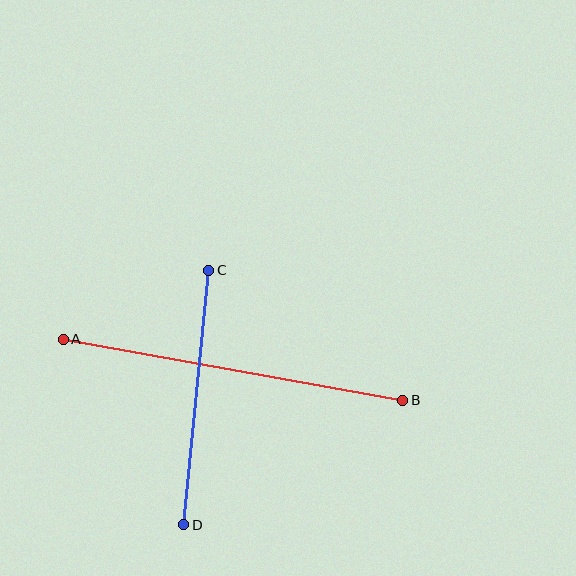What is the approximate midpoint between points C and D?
The midpoint is at approximately (196, 397) pixels.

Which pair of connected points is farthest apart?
Points A and B are farthest apart.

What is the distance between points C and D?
The distance is approximately 256 pixels.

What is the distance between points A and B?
The distance is approximately 344 pixels.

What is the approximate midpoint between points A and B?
The midpoint is at approximately (233, 370) pixels.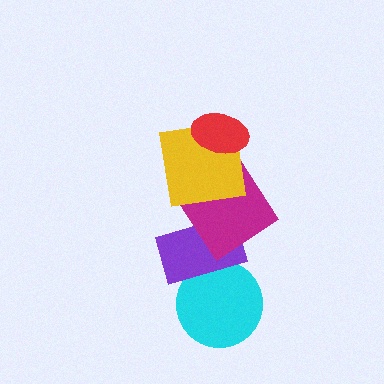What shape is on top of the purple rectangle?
The magenta diamond is on top of the purple rectangle.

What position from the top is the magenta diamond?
The magenta diamond is 3rd from the top.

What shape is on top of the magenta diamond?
The yellow square is on top of the magenta diamond.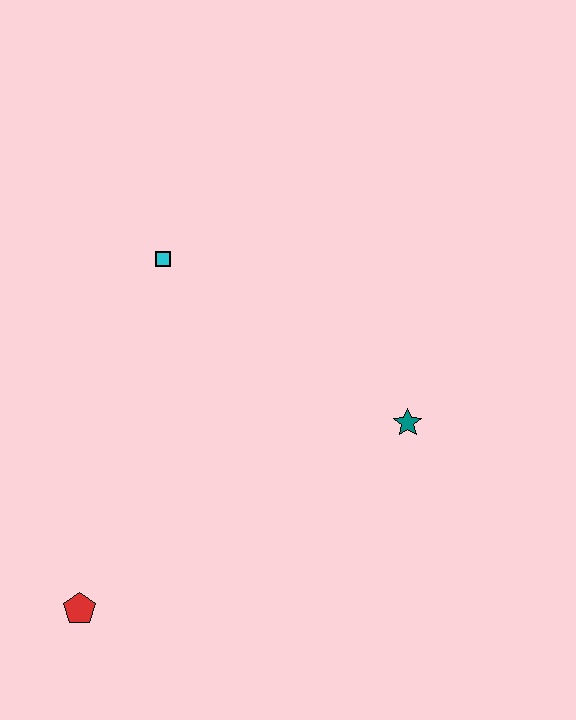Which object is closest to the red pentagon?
The cyan square is closest to the red pentagon.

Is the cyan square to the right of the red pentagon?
Yes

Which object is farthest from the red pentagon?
The teal star is farthest from the red pentagon.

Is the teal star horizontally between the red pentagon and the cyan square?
No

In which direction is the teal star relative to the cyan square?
The teal star is to the right of the cyan square.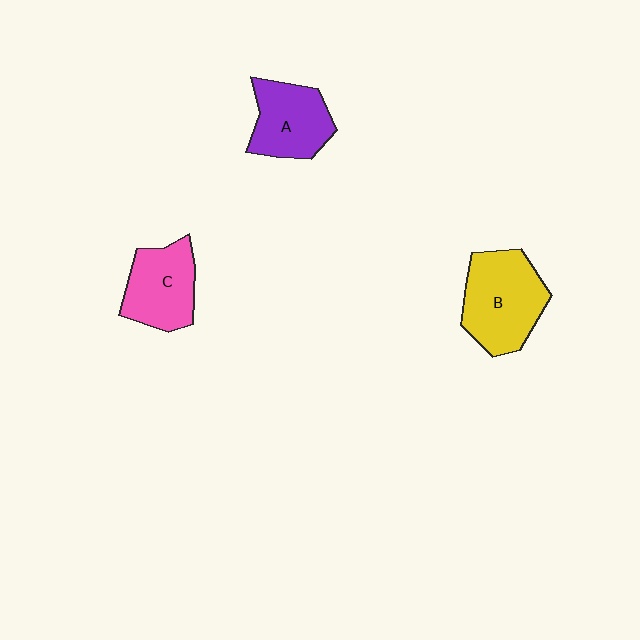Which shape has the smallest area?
Shape A (purple).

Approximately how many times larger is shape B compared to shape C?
Approximately 1.3 times.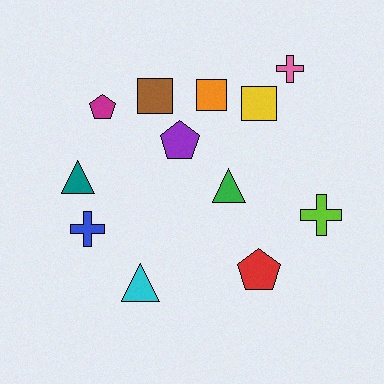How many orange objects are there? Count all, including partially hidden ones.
There is 1 orange object.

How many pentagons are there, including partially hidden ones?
There are 3 pentagons.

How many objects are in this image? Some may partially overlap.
There are 12 objects.